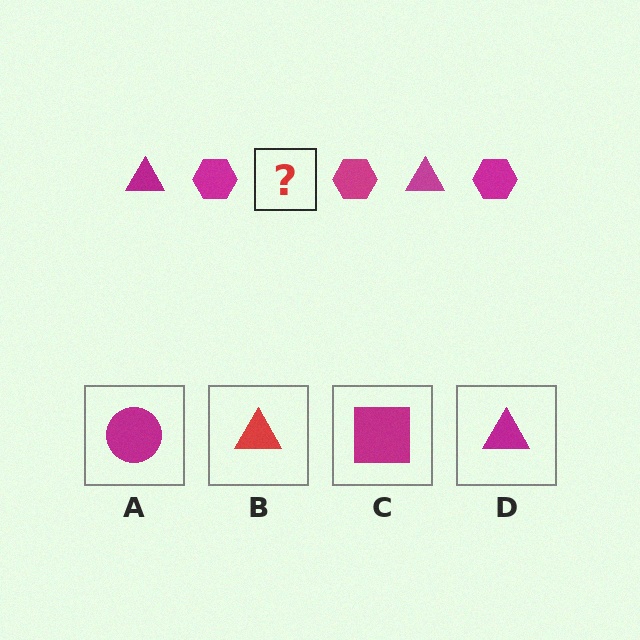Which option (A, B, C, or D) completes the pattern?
D.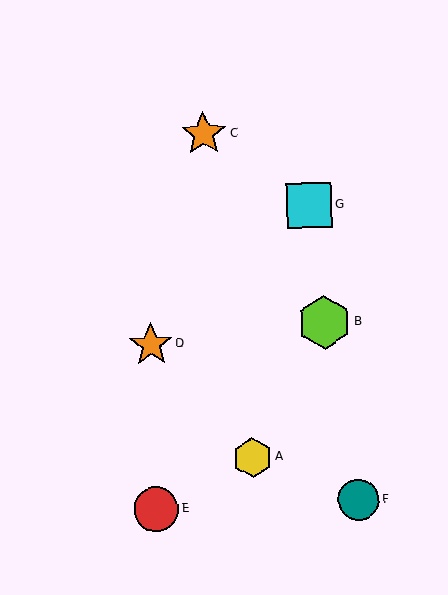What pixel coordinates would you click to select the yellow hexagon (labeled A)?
Click at (252, 458) to select the yellow hexagon A.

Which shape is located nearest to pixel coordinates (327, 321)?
The lime hexagon (labeled B) at (325, 322) is nearest to that location.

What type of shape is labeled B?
Shape B is a lime hexagon.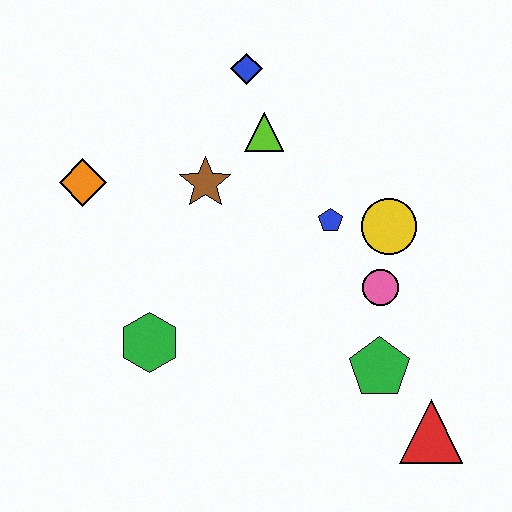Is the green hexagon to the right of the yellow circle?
No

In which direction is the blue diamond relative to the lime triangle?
The blue diamond is above the lime triangle.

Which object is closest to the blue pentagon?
The yellow circle is closest to the blue pentagon.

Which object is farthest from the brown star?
The red triangle is farthest from the brown star.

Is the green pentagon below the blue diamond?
Yes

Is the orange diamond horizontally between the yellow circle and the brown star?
No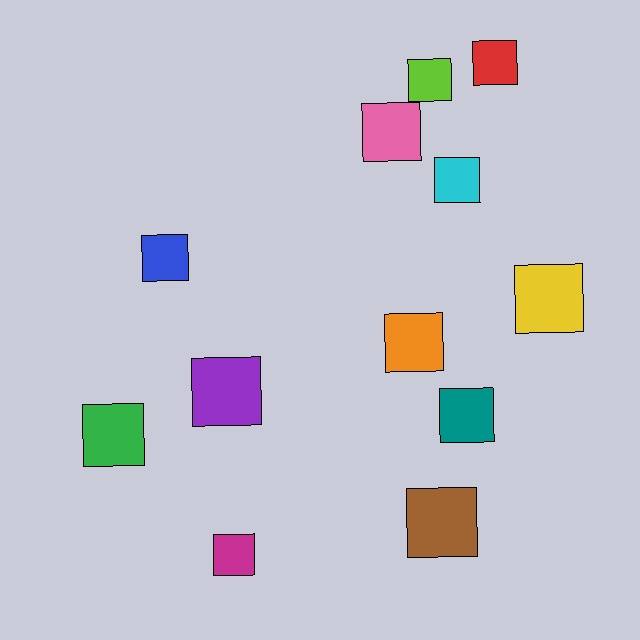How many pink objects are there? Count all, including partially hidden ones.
There is 1 pink object.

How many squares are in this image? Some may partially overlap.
There are 12 squares.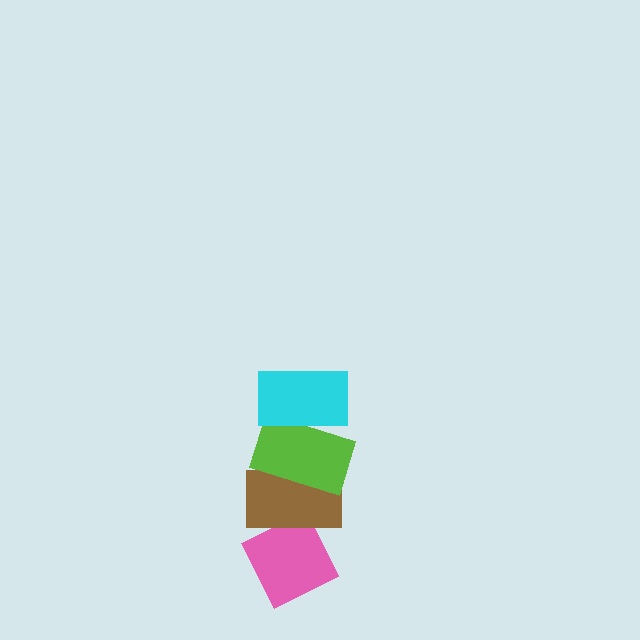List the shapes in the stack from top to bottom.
From top to bottom: the cyan rectangle, the lime rectangle, the brown rectangle, the pink diamond.